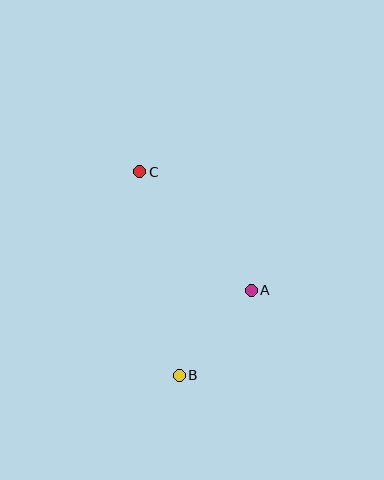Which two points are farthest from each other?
Points B and C are farthest from each other.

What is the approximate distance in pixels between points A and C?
The distance between A and C is approximately 163 pixels.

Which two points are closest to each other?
Points A and B are closest to each other.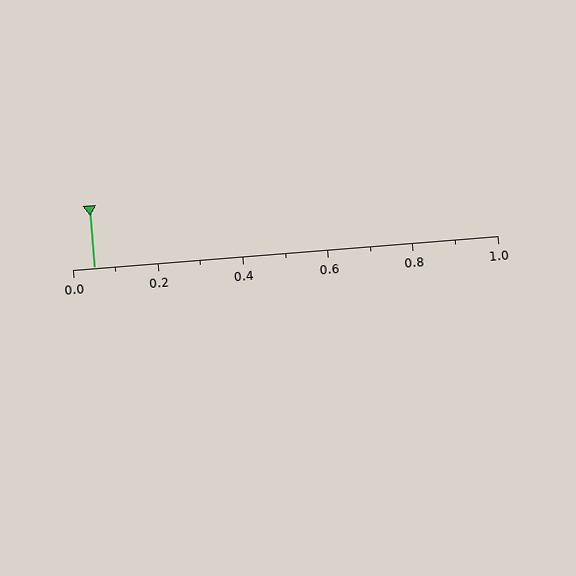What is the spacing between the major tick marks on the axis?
The major ticks are spaced 0.2 apart.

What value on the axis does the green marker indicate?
The marker indicates approximately 0.05.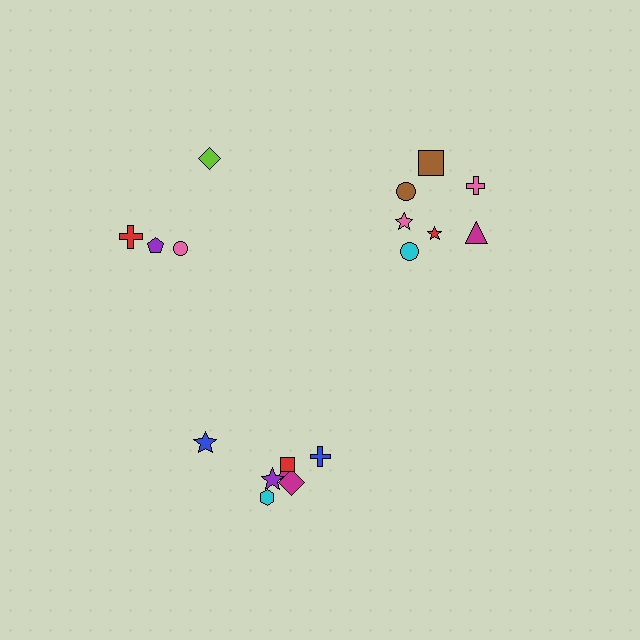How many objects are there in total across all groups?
There are 18 objects.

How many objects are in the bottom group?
There are 7 objects.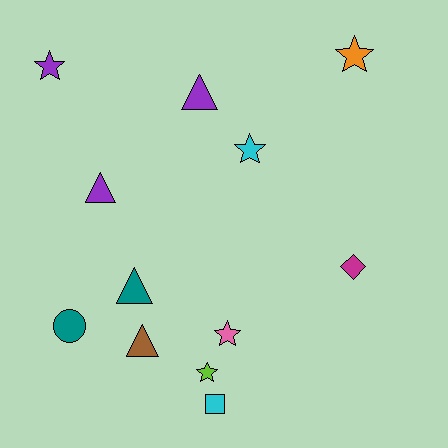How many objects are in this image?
There are 12 objects.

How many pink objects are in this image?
There is 1 pink object.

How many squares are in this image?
There is 1 square.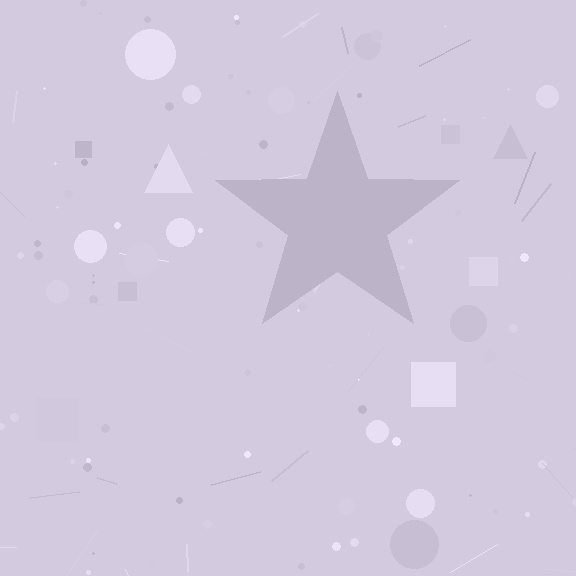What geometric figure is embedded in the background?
A star is embedded in the background.